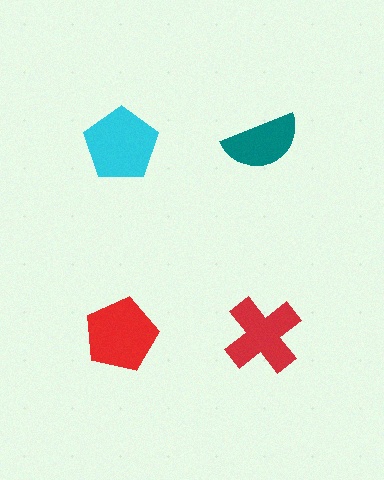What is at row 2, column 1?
A red pentagon.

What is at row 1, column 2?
A teal semicircle.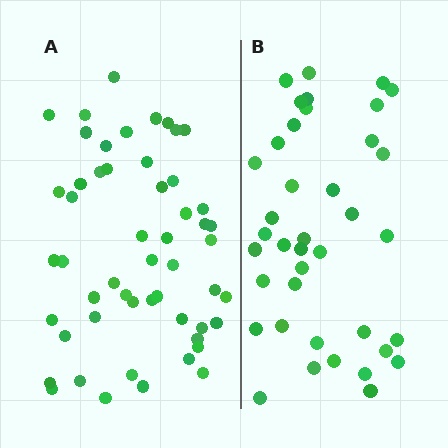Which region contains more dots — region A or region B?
Region A (the left region) has more dots.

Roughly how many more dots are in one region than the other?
Region A has approximately 15 more dots than region B.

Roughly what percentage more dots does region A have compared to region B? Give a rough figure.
About 35% more.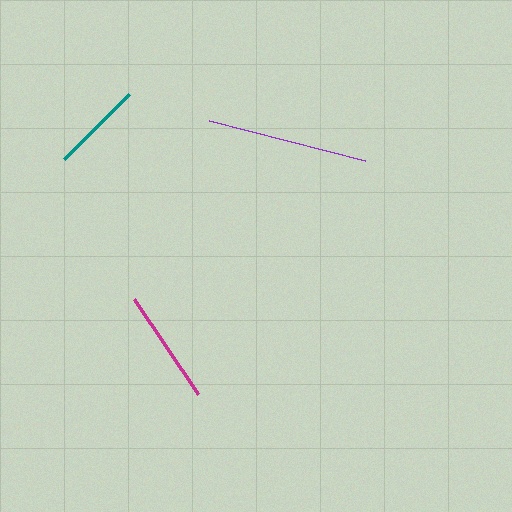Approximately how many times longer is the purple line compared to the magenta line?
The purple line is approximately 1.4 times the length of the magenta line.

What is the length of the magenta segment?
The magenta segment is approximately 114 pixels long.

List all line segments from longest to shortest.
From longest to shortest: purple, magenta, teal.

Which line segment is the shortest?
The teal line is the shortest at approximately 92 pixels.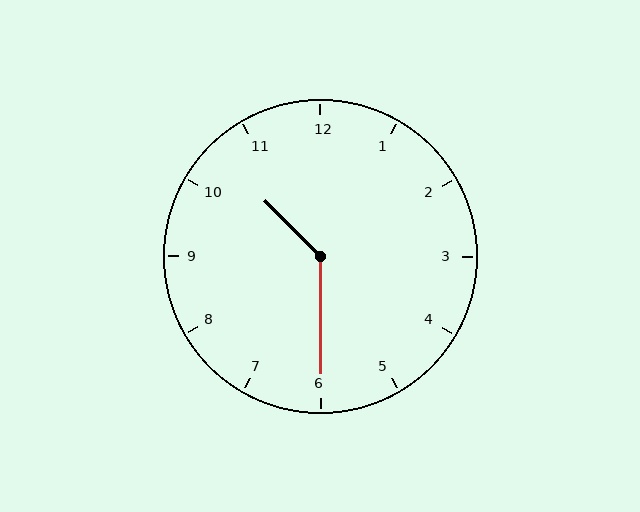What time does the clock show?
10:30.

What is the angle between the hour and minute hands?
Approximately 135 degrees.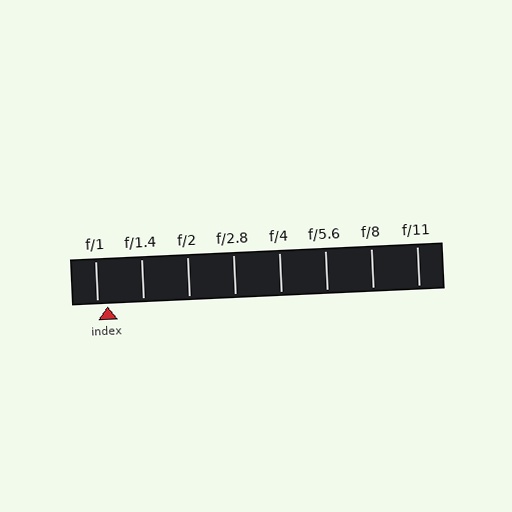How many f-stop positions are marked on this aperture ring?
There are 8 f-stop positions marked.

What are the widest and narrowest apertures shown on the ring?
The widest aperture shown is f/1 and the narrowest is f/11.